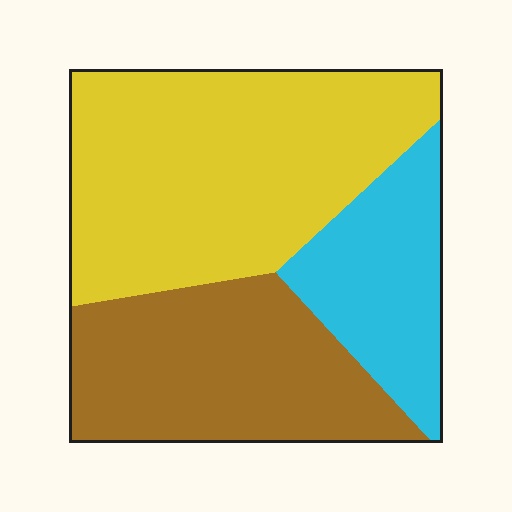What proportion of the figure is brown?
Brown covers 32% of the figure.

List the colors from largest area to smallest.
From largest to smallest: yellow, brown, cyan.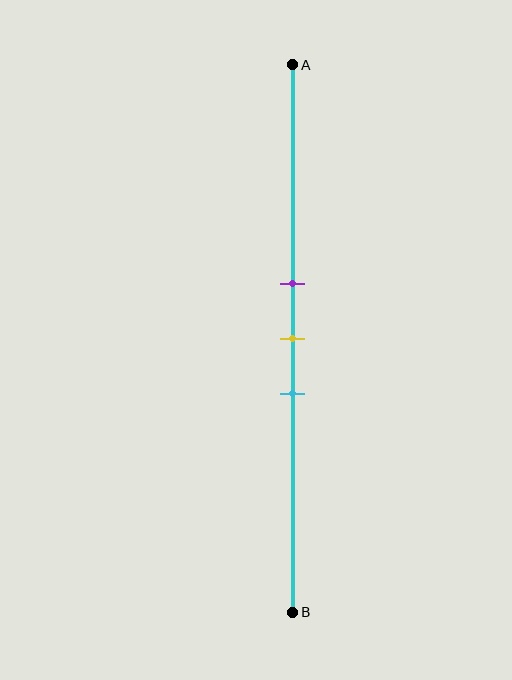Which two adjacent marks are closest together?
The purple and yellow marks are the closest adjacent pair.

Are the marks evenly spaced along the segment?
Yes, the marks are approximately evenly spaced.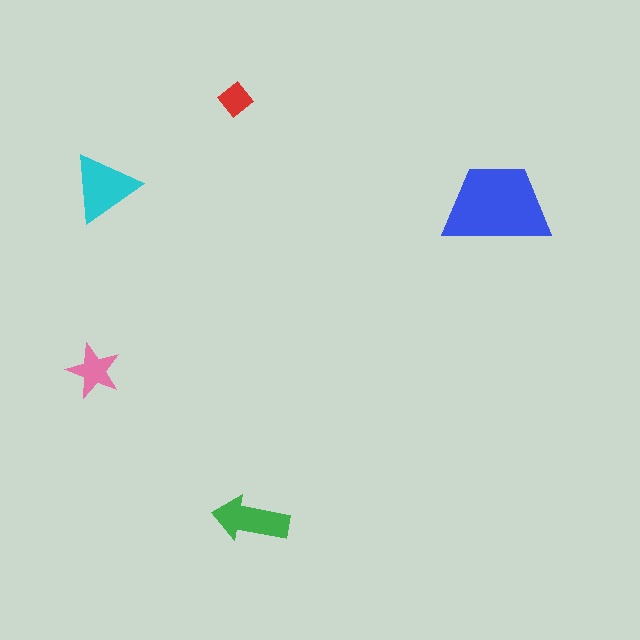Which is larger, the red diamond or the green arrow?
The green arrow.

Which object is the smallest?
The red diamond.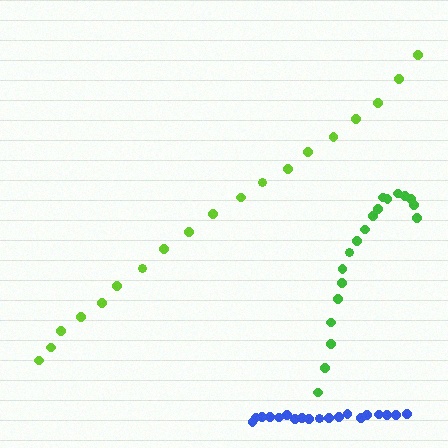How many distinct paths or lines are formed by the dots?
There are 3 distinct paths.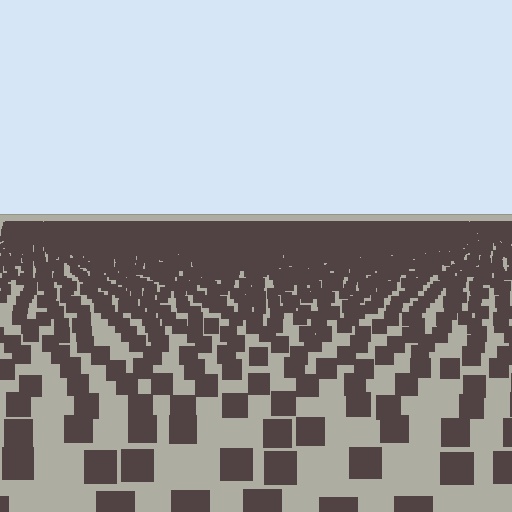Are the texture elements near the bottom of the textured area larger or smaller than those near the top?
Larger. Near the bottom, elements are closer to the viewer and appear at a bigger on-screen size.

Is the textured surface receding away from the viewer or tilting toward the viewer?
The surface is receding away from the viewer. Texture elements get smaller and denser toward the top.